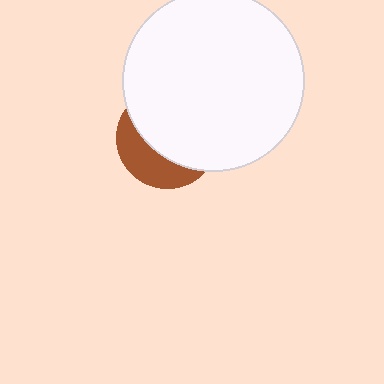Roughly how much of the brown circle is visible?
A small part of it is visible (roughly 34%).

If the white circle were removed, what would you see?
You would see the complete brown circle.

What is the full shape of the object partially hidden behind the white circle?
The partially hidden object is a brown circle.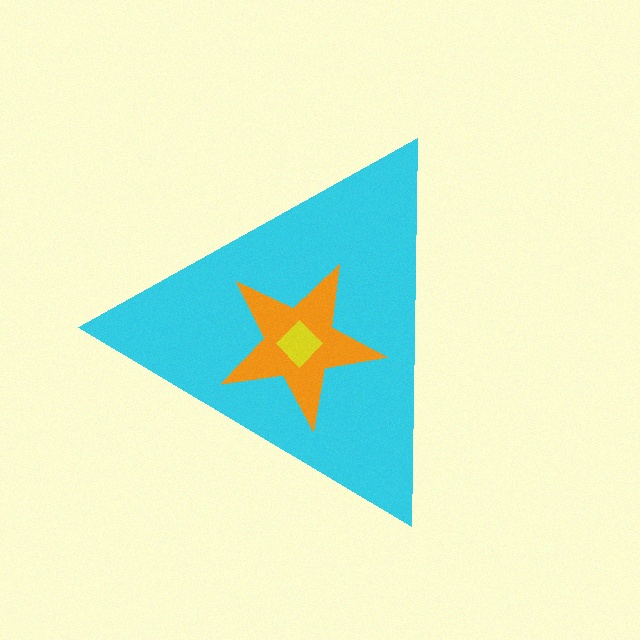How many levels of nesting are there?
3.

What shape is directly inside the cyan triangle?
The orange star.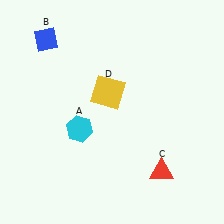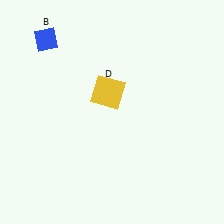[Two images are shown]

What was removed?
The red triangle (C), the cyan hexagon (A) were removed in Image 2.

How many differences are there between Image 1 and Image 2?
There are 2 differences between the two images.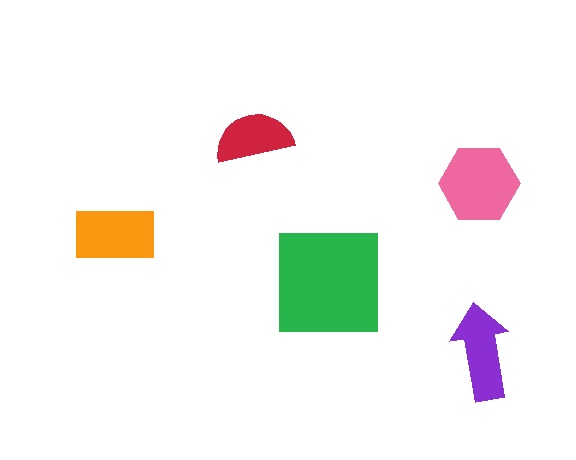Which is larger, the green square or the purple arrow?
The green square.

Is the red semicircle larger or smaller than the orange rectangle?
Smaller.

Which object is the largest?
The green square.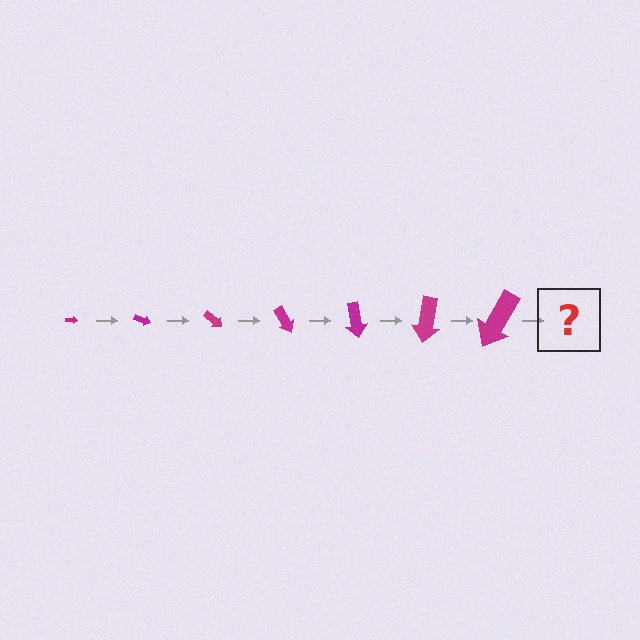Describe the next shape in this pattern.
It should be an arrow, larger than the previous one and rotated 140 degrees from the start.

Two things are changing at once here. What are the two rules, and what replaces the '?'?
The two rules are that the arrow grows larger each step and it rotates 20 degrees each step. The '?' should be an arrow, larger than the previous one and rotated 140 degrees from the start.